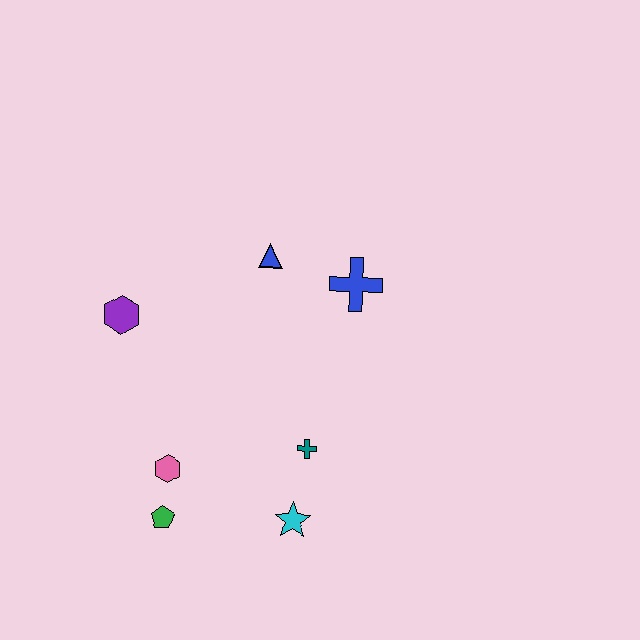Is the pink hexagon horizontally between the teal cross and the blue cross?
No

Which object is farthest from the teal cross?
The purple hexagon is farthest from the teal cross.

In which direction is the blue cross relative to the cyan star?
The blue cross is above the cyan star.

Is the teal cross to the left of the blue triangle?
No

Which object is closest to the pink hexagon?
The green pentagon is closest to the pink hexagon.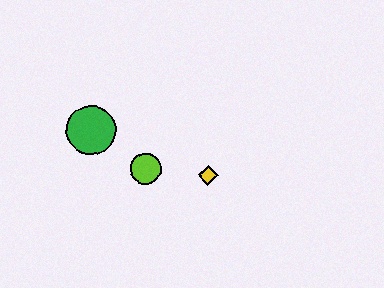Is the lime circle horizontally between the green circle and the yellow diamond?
Yes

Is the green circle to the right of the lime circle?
No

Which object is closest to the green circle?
The lime circle is closest to the green circle.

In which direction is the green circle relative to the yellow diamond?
The green circle is to the left of the yellow diamond.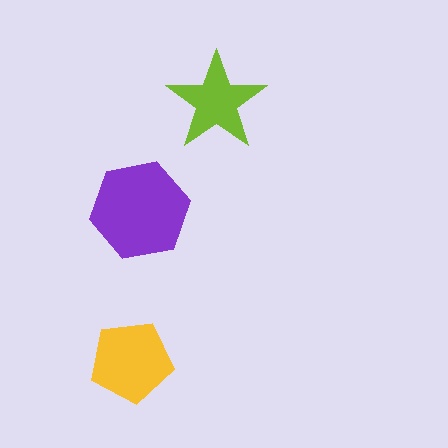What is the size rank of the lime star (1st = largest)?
3rd.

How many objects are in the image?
There are 3 objects in the image.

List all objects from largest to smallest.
The purple hexagon, the yellow pentagon, the lime star.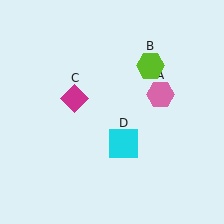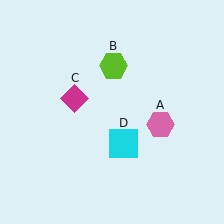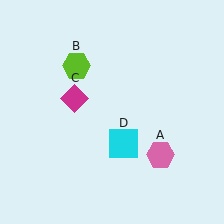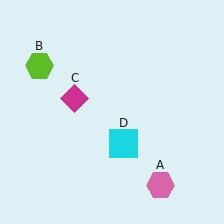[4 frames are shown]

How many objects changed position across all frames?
2 objects changed position: pink hexagon (object A), lime hexagon (object B).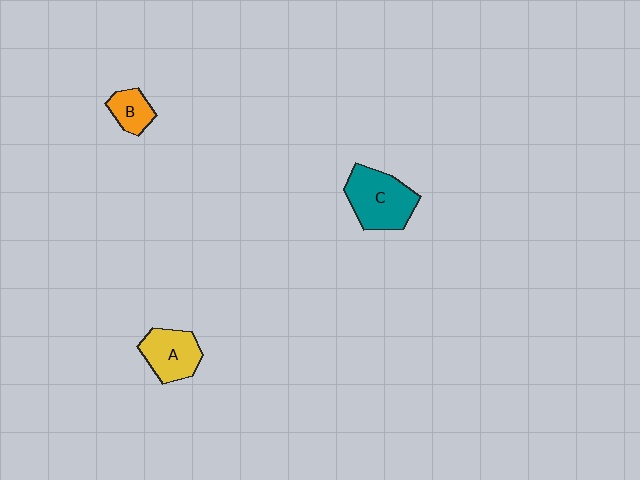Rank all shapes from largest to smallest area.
From largest to smallest: C (teal), A (yellow), B (orange).